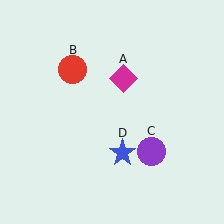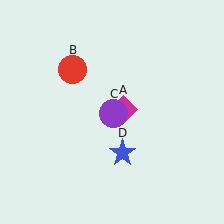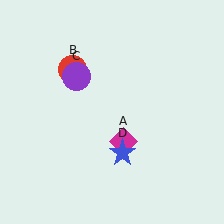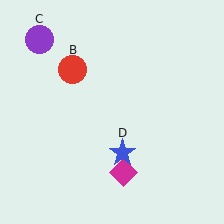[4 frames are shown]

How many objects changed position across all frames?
2 objects changed position: magenta diamond (object A), purple circle (object C).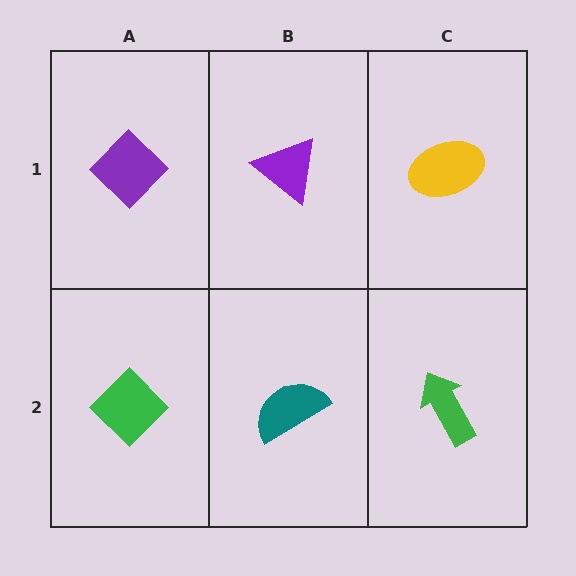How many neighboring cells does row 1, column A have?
2.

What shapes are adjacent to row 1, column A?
A green diamond (row 2, column A), a purple triangle (row 1, column B).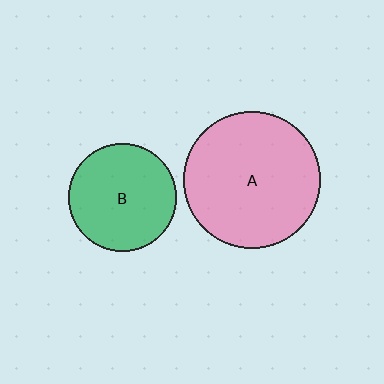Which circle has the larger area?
Circle A (pink).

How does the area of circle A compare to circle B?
Approximately 1.6 times.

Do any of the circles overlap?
No, none of the circles overlap.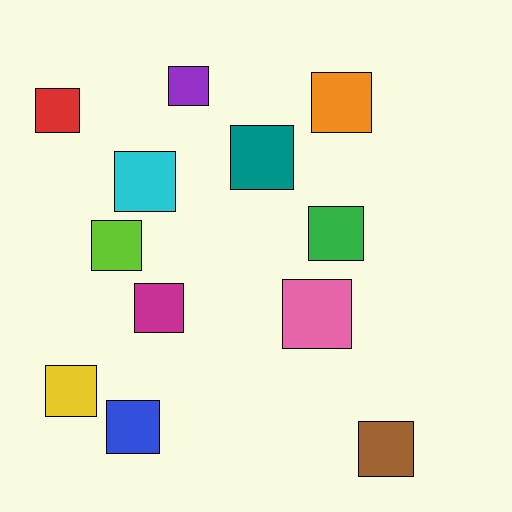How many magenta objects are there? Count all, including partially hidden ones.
There is 1 magenta object.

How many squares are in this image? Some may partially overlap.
There are 12 squares.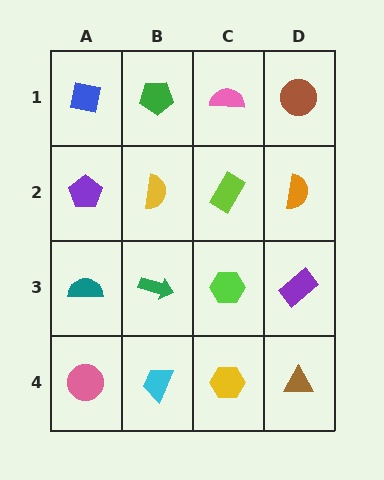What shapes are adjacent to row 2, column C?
A pink semicircle (row 1, column C), a lime hexagon (row 3, column C), a yellow semicircle (row 2, column B), an orange semicircle (row 2, column D).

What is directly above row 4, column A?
A teal semicircle.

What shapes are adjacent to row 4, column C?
A lime hexagon (row 3, column C), a cyan trapezoid (row 4, column B), a brown triangle (row 4, column D).